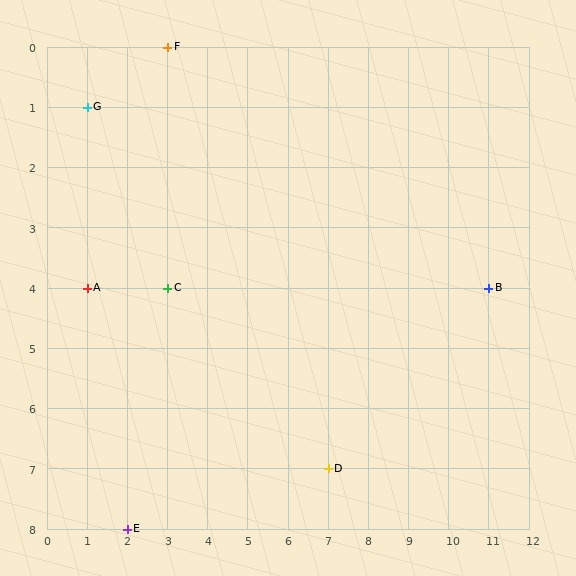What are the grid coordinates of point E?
Point E is at grid coordinates (2, 8).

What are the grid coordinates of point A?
Point A is at grid coordinates (1, 4).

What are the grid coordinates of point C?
Point C is at grid coordinates (3, 4).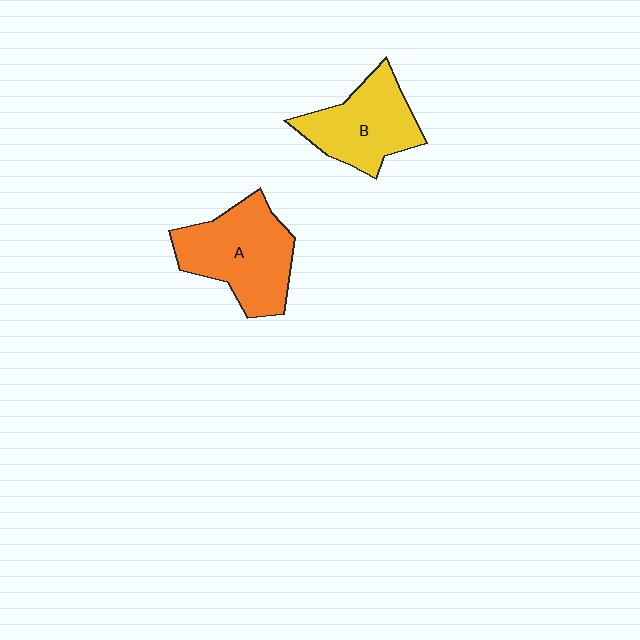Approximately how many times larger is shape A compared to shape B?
Approximately 1.2 times.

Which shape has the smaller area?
Shape B (yellow).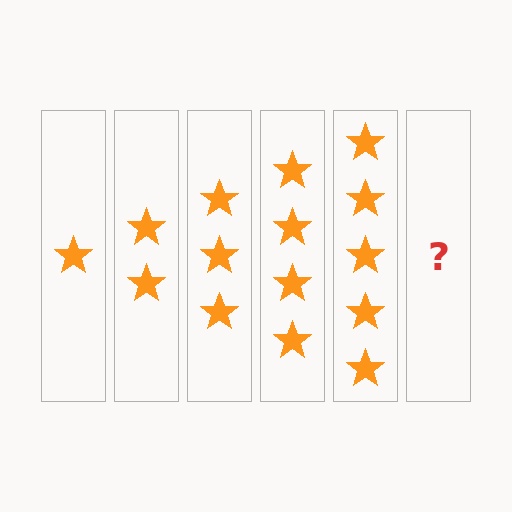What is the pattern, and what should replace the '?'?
The pattern is that each step adds one more star. The '?' should be 6 stars.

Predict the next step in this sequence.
The next step is 6 stars.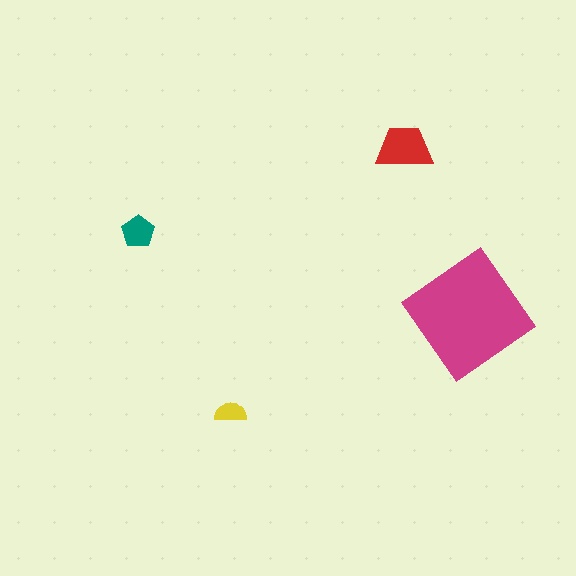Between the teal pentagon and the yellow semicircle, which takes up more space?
The teal pentagon.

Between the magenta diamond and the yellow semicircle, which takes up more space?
The magenta diamond.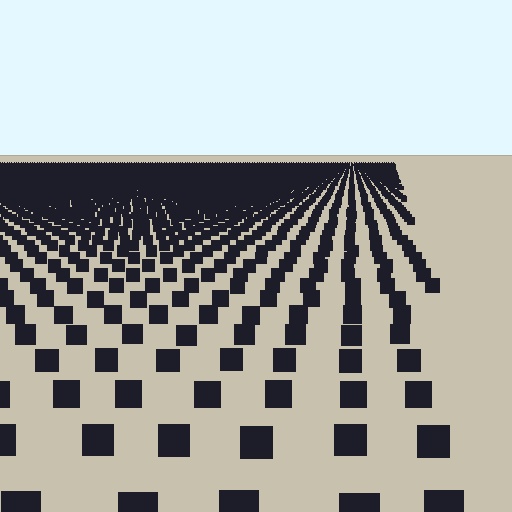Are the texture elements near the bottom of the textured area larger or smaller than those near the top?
Larger. Near the bottom, elements are closer to the viewer and appear at a bigger on-screen size.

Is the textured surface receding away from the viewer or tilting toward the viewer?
The surface is receding away from the viewer. Texture elements get smaller and denser toward the top.